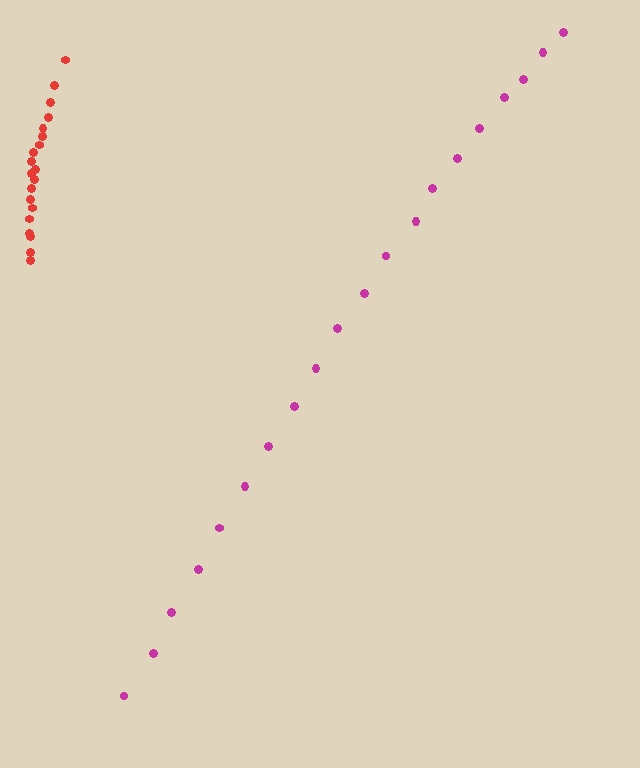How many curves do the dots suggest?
There are 2 distinct paths.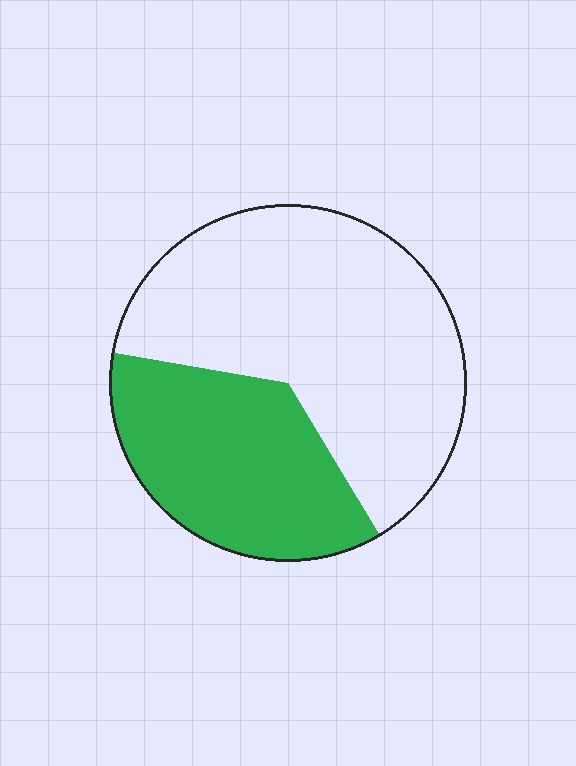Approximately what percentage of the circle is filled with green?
Approximately 35%.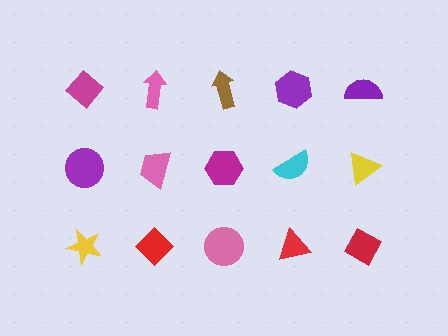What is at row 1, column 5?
A purple semicircle.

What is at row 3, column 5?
A red diamond.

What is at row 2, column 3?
A magenta hexagon.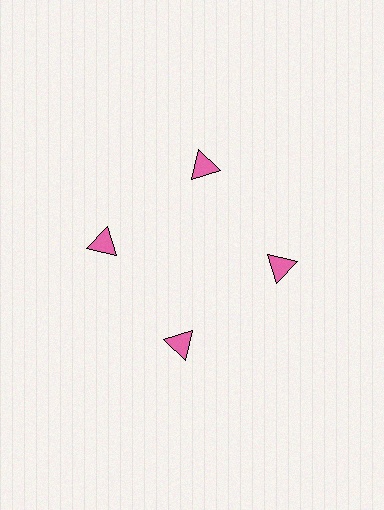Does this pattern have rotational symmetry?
Yes, this pattern has 4-fold rotational symmetry. It looks the same after rotating 90 degrees around the center.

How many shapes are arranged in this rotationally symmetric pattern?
There are 4 shapes, arranged in 4 groups of 1.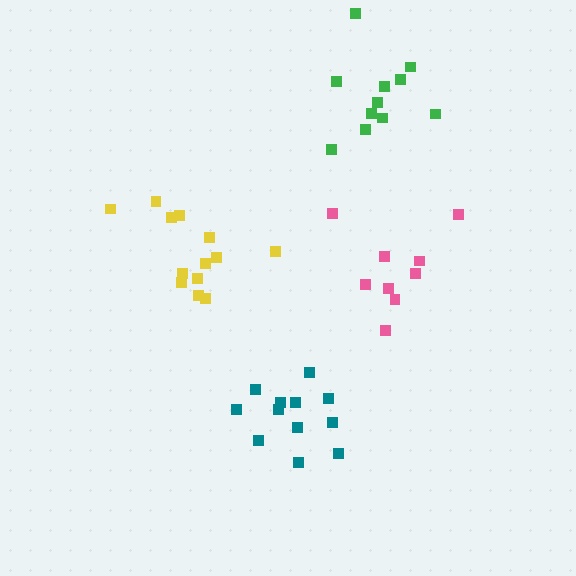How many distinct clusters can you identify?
There are 4 distinct clusters.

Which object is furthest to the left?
The yellow cluster is leftmost.